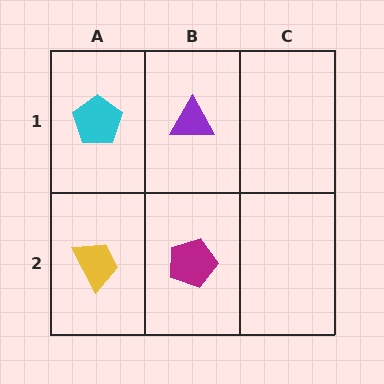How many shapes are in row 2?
2 shapes.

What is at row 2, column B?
A magenta pentagon.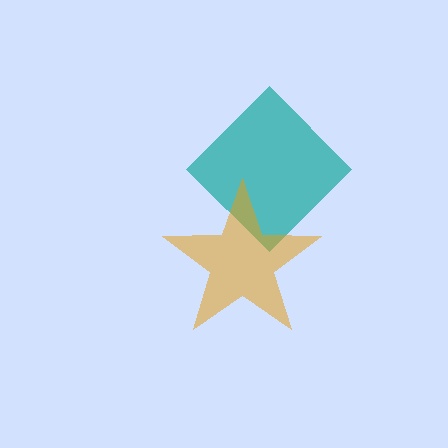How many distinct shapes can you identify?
There are 2 distinct shapes: a teal diamond, an orange star.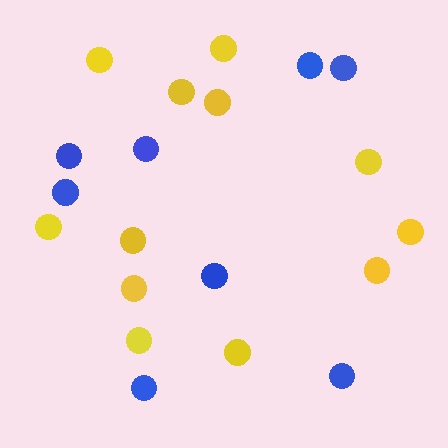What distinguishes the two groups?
There are 2 groups: one group of blue circles (8) and one group of yellow circles (12).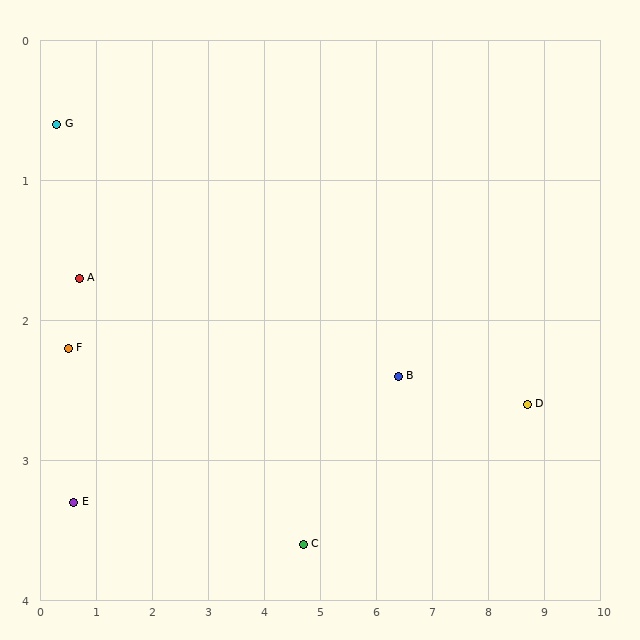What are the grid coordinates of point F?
Point F is at approximately (0.5, 2.2).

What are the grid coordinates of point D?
Point D is at approximately (8.7, 2.6).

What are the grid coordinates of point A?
Point A is at approximately (0.7, 1.7).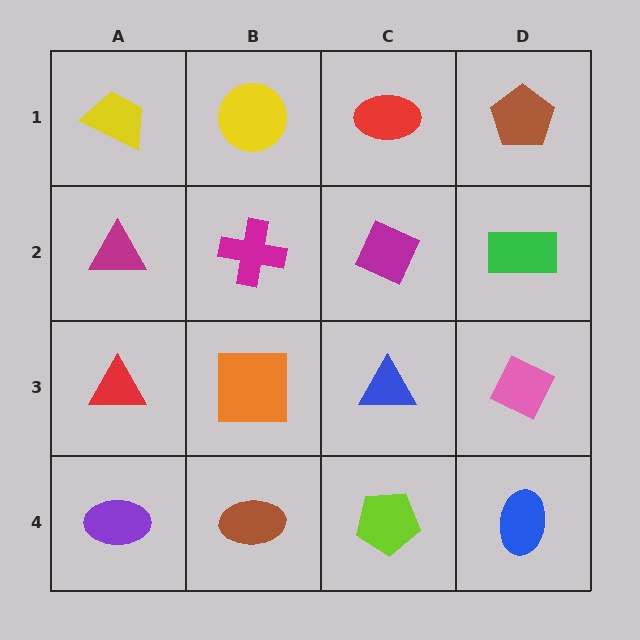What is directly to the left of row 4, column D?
A lime pentagon.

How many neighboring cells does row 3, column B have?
4.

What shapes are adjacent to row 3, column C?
A magenta diamond (row 2, column C), a lime pentagon (row 4, column C), an orange square (row 3, column B), a pink diamond (row 3, column D).